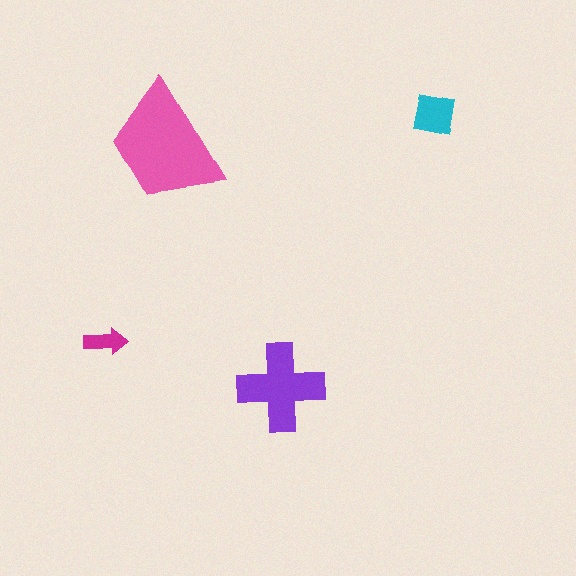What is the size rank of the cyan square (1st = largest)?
3rd.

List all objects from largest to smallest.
The pink trapezoid, the purple cross, the cyan square, the magenta arrow.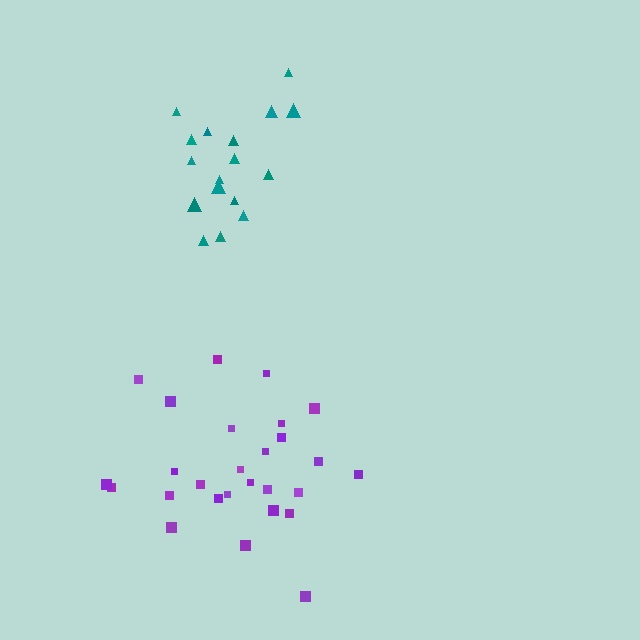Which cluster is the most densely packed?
Teal.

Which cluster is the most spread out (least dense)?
Purple.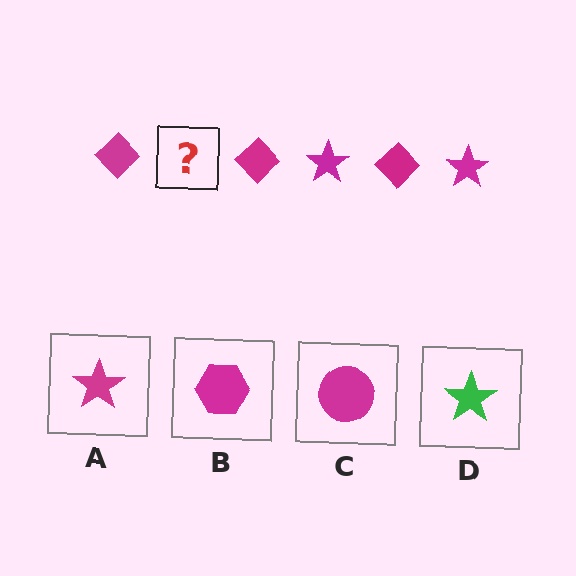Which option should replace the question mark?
Option A.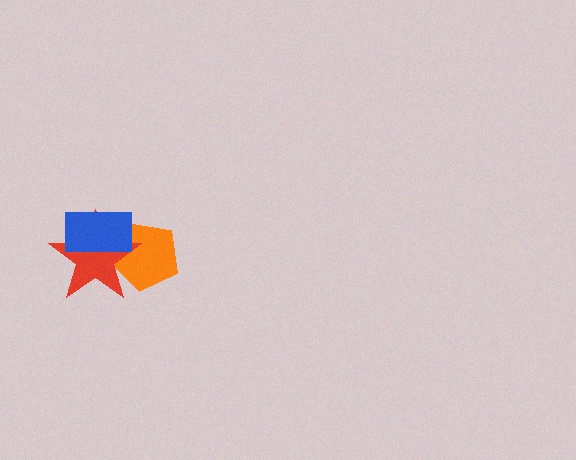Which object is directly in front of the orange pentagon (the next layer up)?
The red star is directly in front of the orange pentagon.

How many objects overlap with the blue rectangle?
2 objects overlap with the blue rectangle.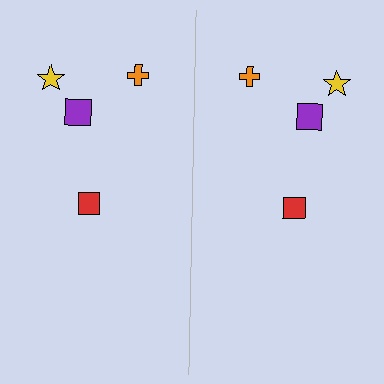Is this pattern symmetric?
Yes, this pattern has bilateral (reflection) symmetry.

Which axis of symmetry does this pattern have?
The pattern has a vertical axis of symmetry running through the center of the image.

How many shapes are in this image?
There are 8 shapes in this image.